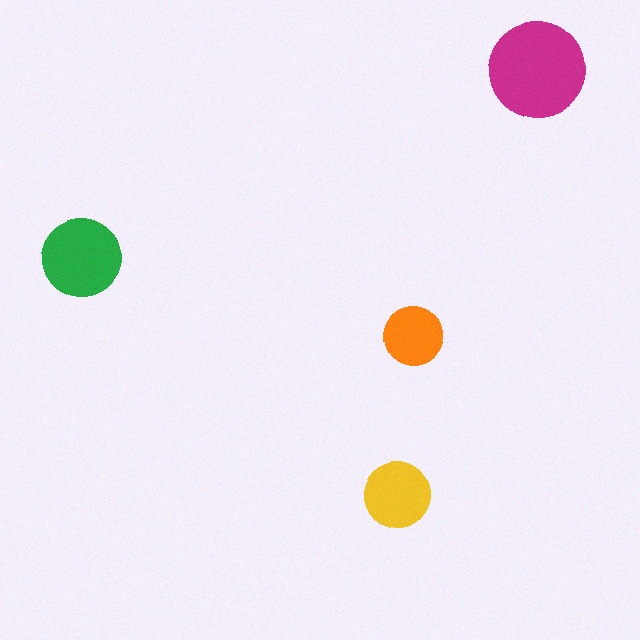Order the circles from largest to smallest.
the magenta one, the green one, the yellow one, the orange one.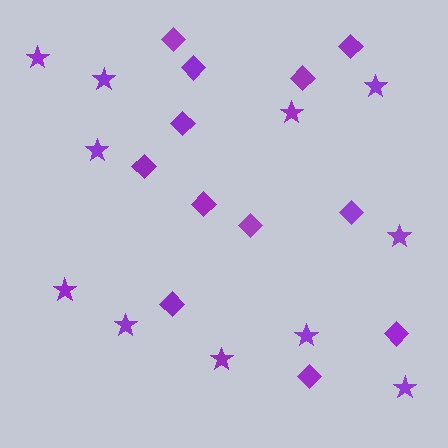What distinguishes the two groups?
There are 2 groups: one group of diamonds (12) and one group of stars (11).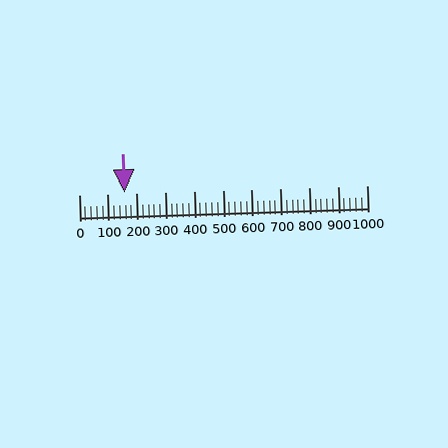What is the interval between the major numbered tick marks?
The major tick marks are spaced 100 units apart.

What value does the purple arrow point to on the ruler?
The purple arrow points to approximately 158.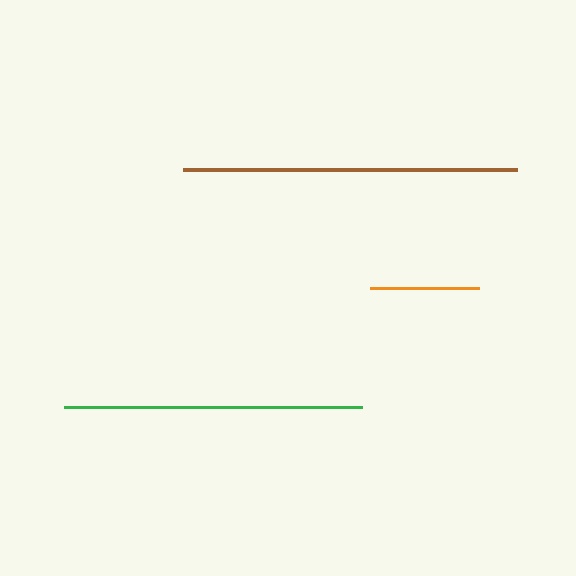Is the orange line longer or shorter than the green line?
The green line is longer than the orange line.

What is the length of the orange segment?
The orange segment is approximately 110 pixels long.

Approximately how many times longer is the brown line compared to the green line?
The brown line is approximately 1.1 times the length of the green line.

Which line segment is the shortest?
The orange line is the shortest at approximately 110 pixels.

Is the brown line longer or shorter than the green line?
The brown line is longer than the green line.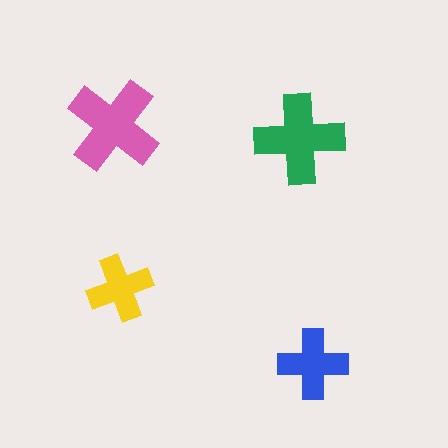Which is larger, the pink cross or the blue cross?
The pink one.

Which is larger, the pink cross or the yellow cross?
The pink one.